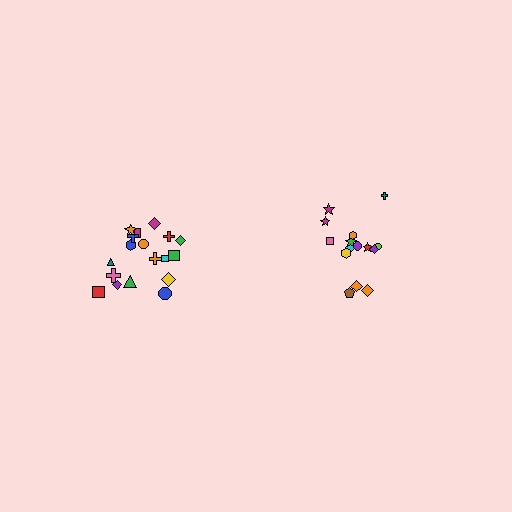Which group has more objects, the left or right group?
The left group.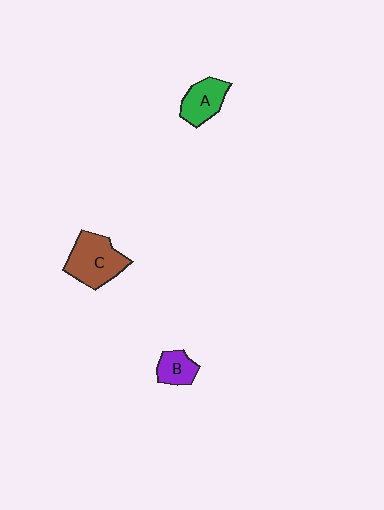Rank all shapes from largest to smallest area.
From largest to smallest: C (brown), A (green), B (purple).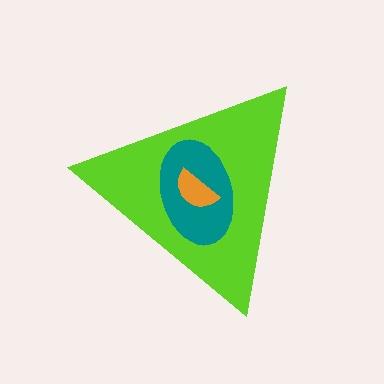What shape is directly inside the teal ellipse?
The orange semicircle.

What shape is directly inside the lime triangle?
The teal ellipse.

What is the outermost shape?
The lime triangle.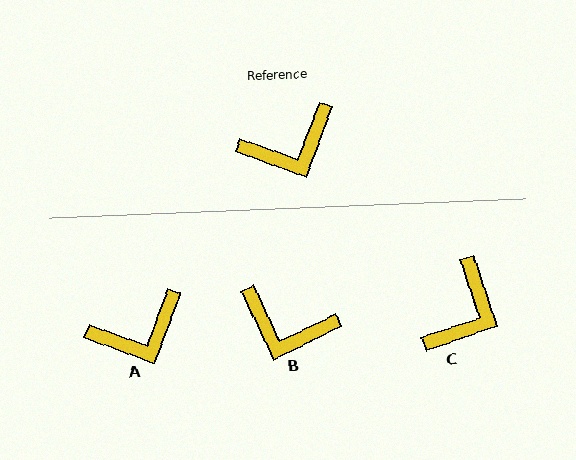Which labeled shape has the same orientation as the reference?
A.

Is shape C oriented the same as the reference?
No, it is off by about 39 degrees.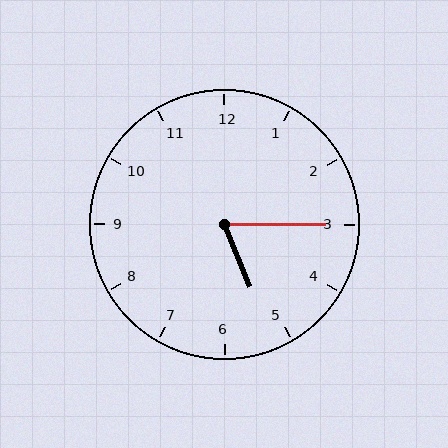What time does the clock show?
5:15.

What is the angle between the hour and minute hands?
Approximately 68 degrees.